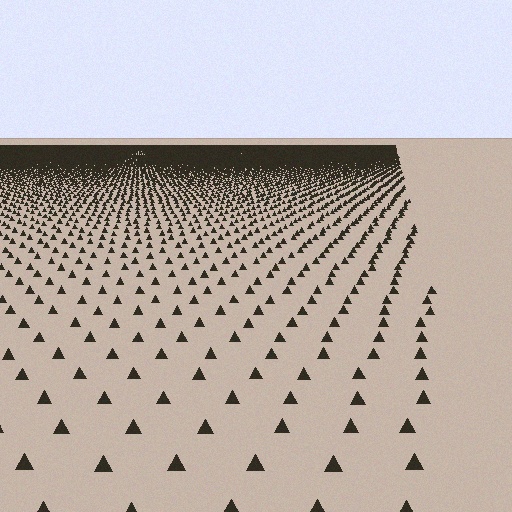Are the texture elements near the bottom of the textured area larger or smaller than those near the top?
Larger. Near the bottom, elements are closer to the viewer and appear at a bigger on-screen size.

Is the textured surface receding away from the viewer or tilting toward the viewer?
The surface is receding away from the viewer. Texture elements get smaller and denser toward the top.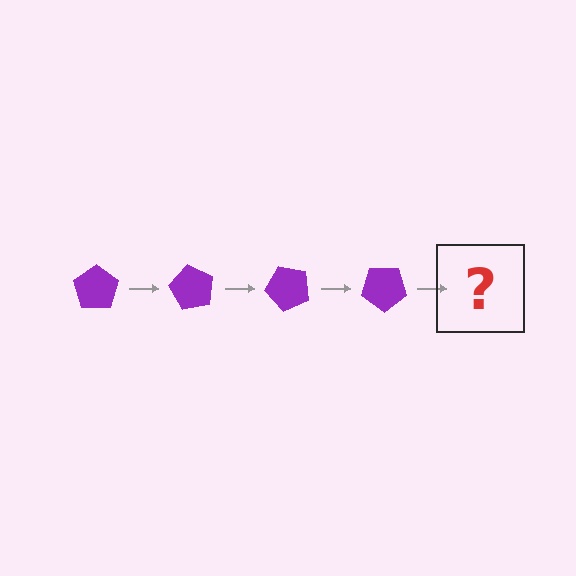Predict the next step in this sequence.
The next step is a purple pentagon rotated 240 degrees.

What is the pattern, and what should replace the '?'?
The pattern is that the pentagon rotates 60 degrees each step. The '?' should be a purple pentagon rotated 240 degrees.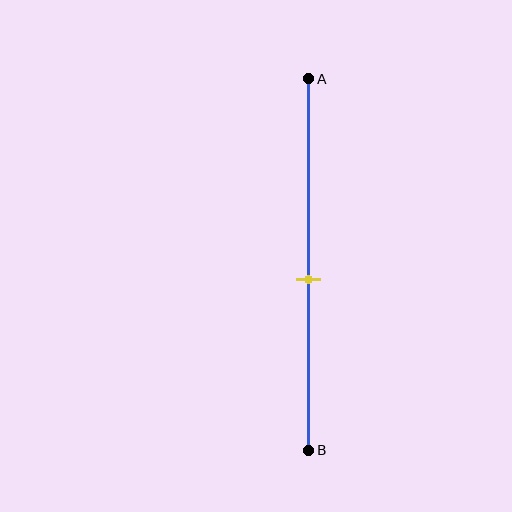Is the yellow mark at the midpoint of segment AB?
No, the mark is at about 55% from A, not at the 50% midpoint.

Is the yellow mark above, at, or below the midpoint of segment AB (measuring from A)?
The yellow mark is below the midpoint of segment AB.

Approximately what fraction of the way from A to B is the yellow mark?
The yellow mark is approximately 55% of the way from A to B.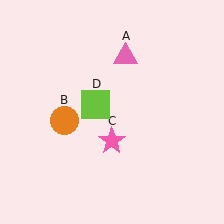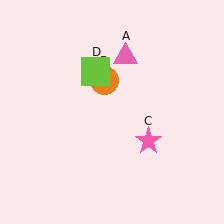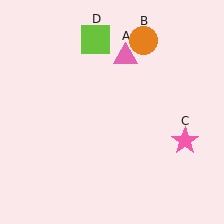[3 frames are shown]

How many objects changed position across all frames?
3 objects changed position: orange circle (object B), pink star (object C), lime square (object D).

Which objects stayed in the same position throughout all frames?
Pink triangle (object A) remained stationary.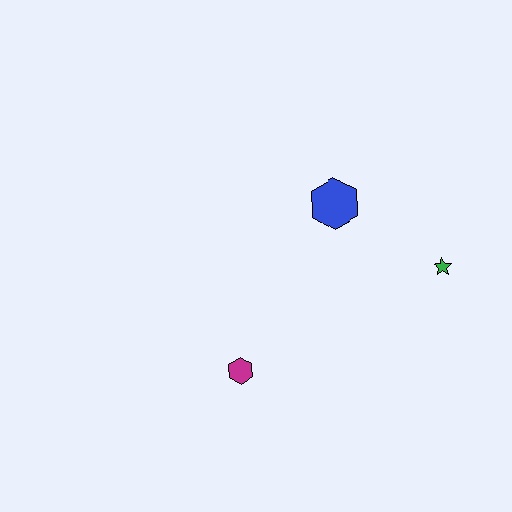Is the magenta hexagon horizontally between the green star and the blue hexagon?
No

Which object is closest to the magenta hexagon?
The blue hexagon is closest to the magenta hexagon.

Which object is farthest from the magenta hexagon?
The green star is farthest from the magenta hexagon.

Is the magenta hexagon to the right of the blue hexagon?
No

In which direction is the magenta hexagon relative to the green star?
The magenta hexagon is to the left of the green star.